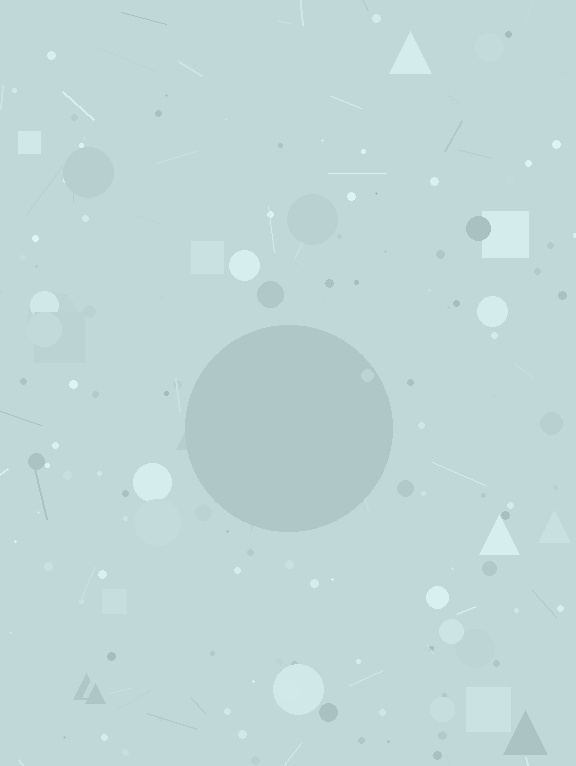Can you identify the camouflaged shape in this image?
The camouflaged shape is a circle.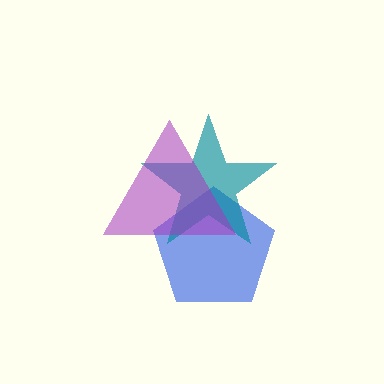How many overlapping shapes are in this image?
There are 3 overlapping shapes in the image.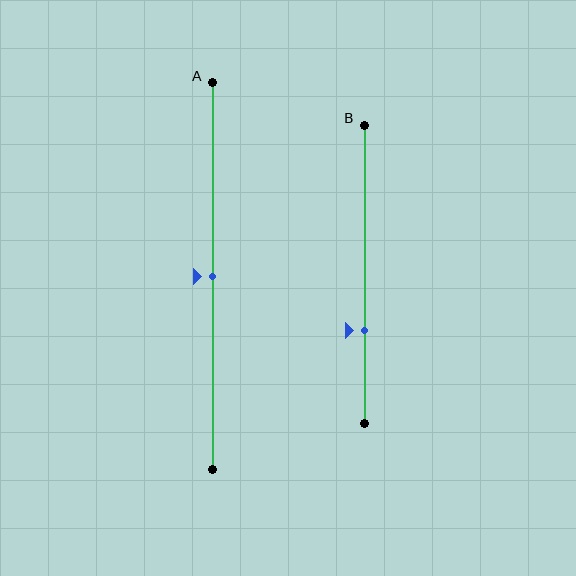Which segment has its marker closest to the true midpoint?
Segment A has its marker closest to the true midpoint.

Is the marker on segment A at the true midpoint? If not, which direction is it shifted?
Yes, the marker on segment A is at the true midpoint.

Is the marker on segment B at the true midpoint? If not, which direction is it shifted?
No, the marker on segment B is shifted downward by about 19% of the segment length.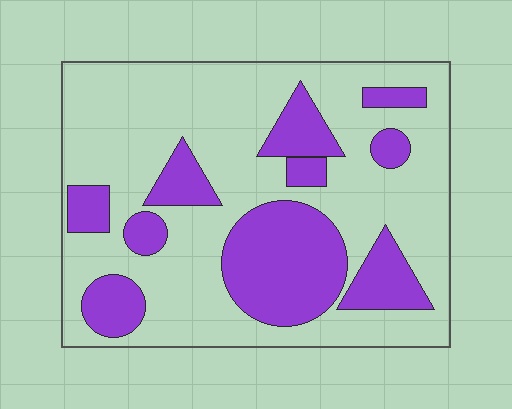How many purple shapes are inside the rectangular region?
10.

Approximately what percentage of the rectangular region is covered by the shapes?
Approximately 30%.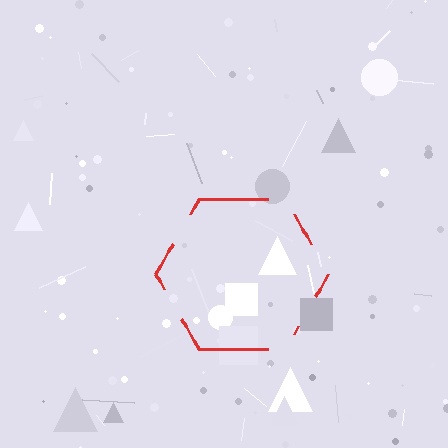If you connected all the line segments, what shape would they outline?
They would outline a hexagon.